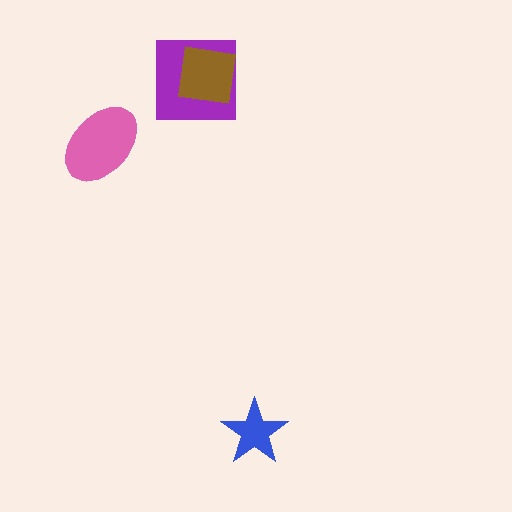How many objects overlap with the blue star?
0 objects overlap with the blue star.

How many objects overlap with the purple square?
1 object overlaps with the purple square.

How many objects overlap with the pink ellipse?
0 objects overlap with the pink ellipse.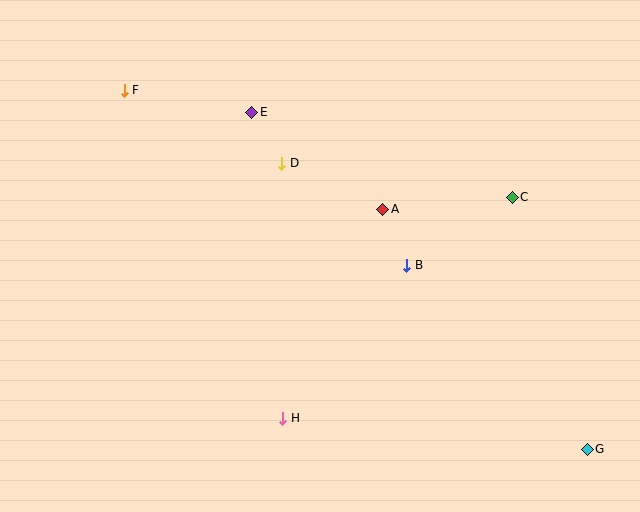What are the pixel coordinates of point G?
Point G is at (587, 449).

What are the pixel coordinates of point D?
Point D is at (282, 163).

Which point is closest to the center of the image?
Point A at (383, 209) is closest to the center.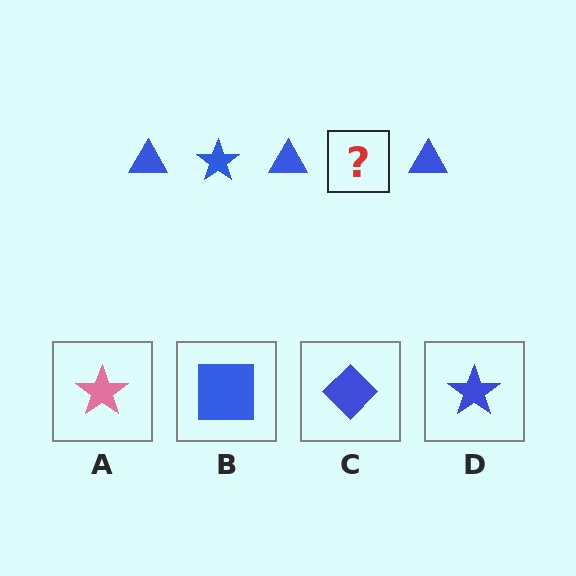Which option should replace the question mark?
Option D.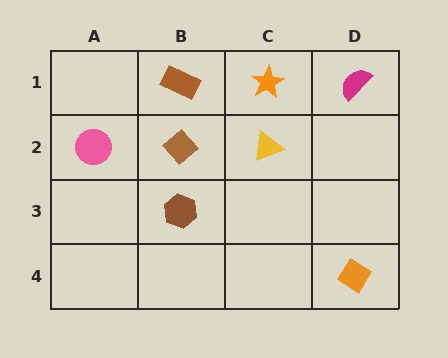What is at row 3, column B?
A brown hexagon.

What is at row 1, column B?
A brown rectangle.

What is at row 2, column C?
A yellow triangle.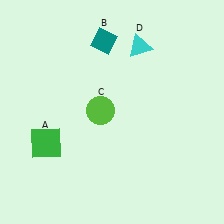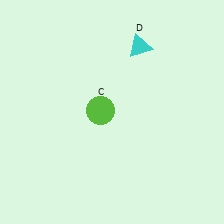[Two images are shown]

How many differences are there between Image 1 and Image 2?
There are 2 differences between the two images.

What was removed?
The teal diamond (B), the green square (A) were removed in Image 2.